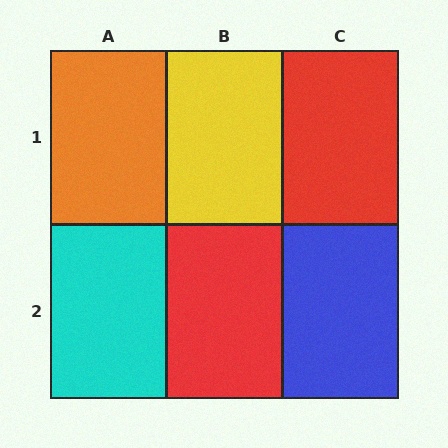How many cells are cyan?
1 cell is cyan.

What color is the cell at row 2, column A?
Cyan.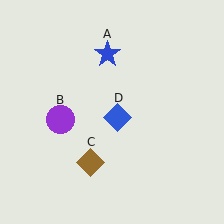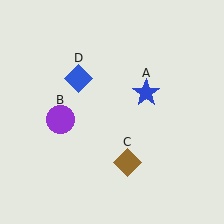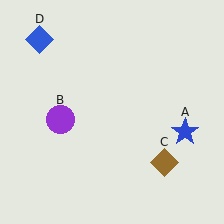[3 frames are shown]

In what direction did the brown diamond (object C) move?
The brown diamond (object C) moved right.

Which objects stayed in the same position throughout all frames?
Purple circle (object B) remained stationary.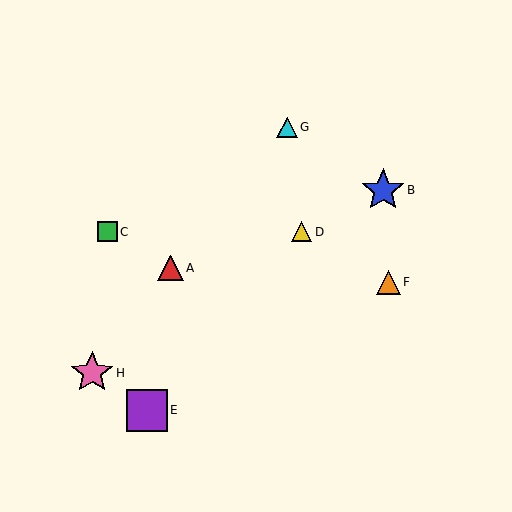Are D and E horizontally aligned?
No, D is at y≈232 and E is at y≈410.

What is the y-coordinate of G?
Object G is at y≈127.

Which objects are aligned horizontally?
Objects C, D are aligned horizontally.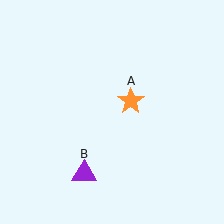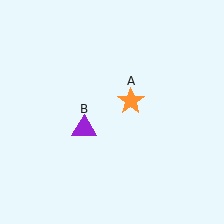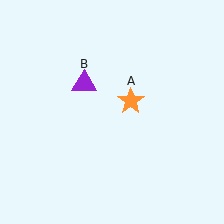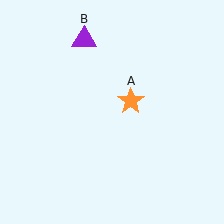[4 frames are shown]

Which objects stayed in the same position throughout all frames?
Orange star (object A) remained stationary.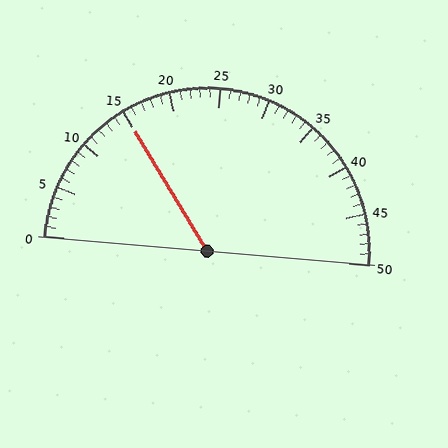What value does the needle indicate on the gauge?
The needle indicates approximately 15.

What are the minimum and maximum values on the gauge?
The gauge ranges from 0 to 50.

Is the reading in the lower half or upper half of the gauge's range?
The reading is in the lower half of the range (0 to 50).